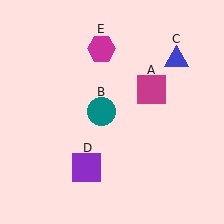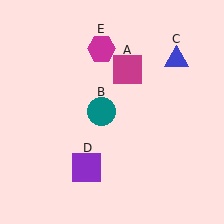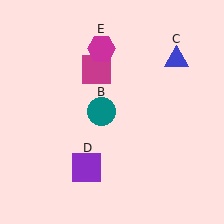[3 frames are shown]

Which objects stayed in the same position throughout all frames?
Teal circle (object B) and blue triangle (object C) and purple square (object D) and magenta hexagon (object E) remained stationary.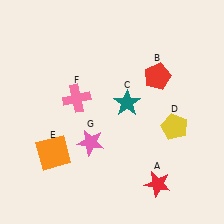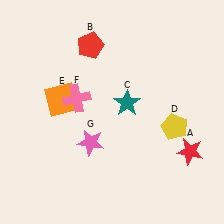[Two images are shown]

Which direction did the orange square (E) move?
The orange square (E) moved up.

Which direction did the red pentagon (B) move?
The red pentagon (B) moved left.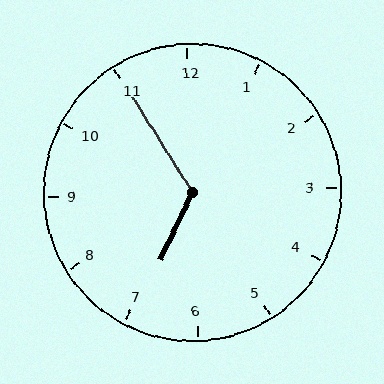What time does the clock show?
6:55.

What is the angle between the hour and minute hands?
Approximately 122 degrees.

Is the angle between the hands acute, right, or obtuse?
It is obtuse.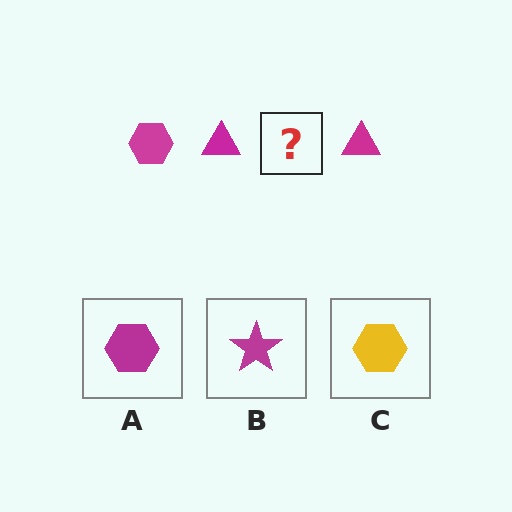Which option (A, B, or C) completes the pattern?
A.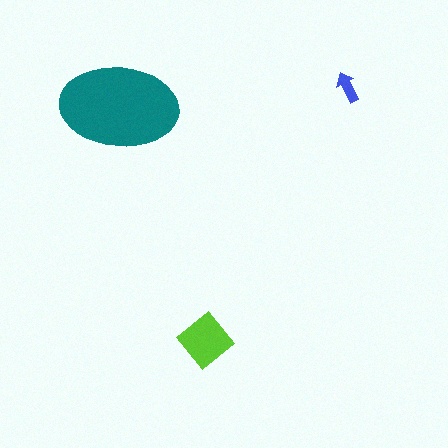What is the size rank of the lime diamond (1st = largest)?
2nd.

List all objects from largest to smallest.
The teal ellipse, the lime diamond, the blue arrow.